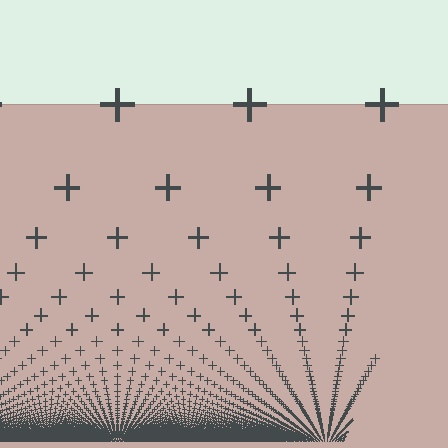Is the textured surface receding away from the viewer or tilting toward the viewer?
The surface appears to tilt toward the viewer. Texture elements get larger and sparser toward the top.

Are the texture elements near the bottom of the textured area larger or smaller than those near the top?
Smaller. The gradient is inverted — elements near the bottom are smaller and denser.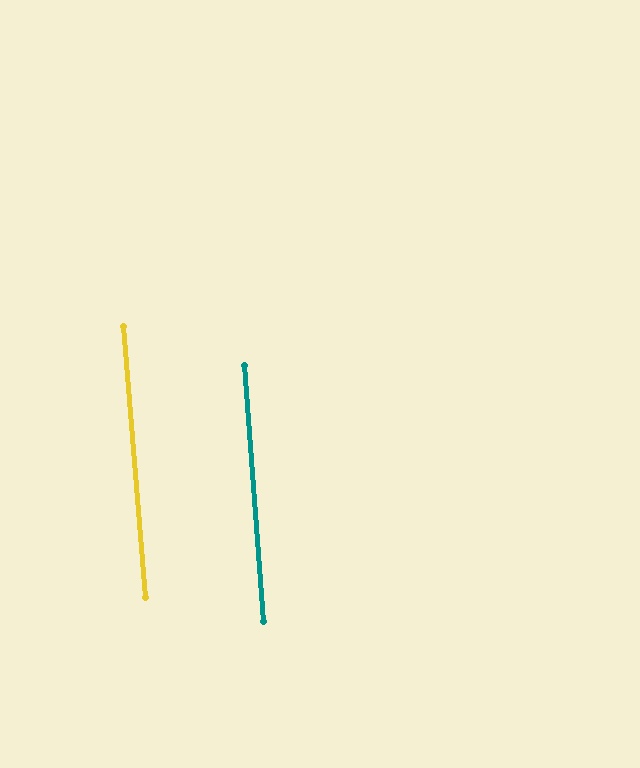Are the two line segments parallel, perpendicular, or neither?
Parallel — their directions differ by only 0.5°.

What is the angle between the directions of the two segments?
Approximately 1 degree.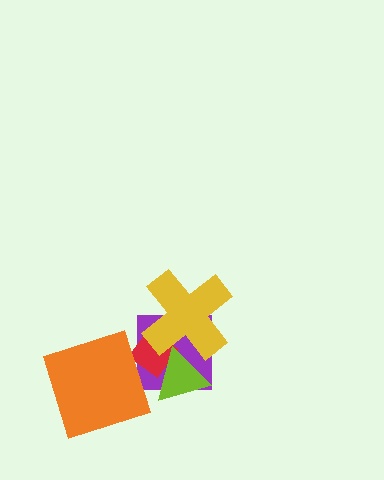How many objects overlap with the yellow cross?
3 objects overlap with the yellow cross.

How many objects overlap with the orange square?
0 objects overlap with the orange square.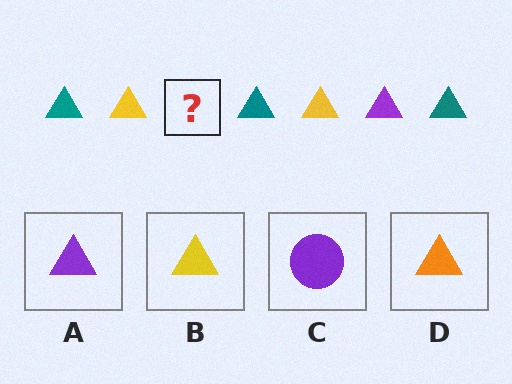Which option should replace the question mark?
Option A.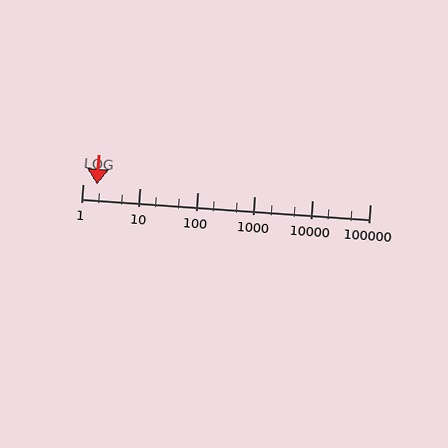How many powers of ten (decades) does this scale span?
The scale spans 5 decades, from 1 to 100000.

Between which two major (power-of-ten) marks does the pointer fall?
The pointer is between 1 and 10.